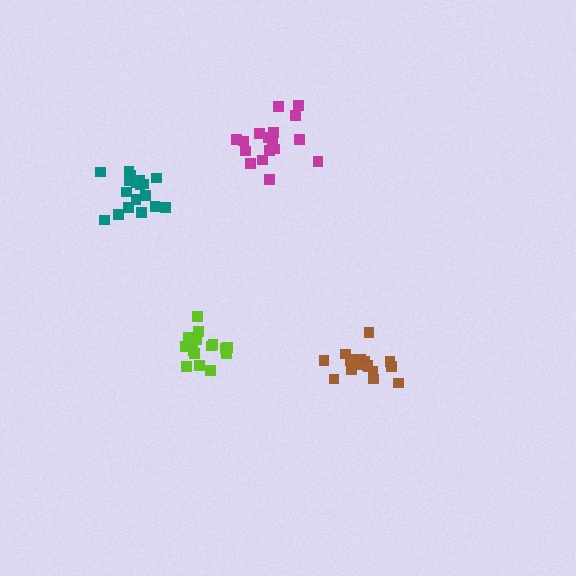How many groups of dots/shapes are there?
There are 4 groups.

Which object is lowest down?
The brown cluster is bottommost.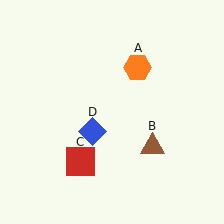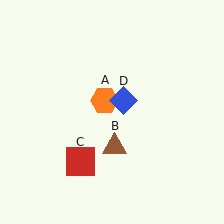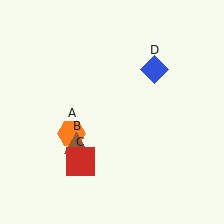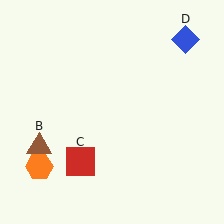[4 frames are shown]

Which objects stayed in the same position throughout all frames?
Red square (object C) remained stationary.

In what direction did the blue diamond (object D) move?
The blue diamond (object D) moved up and to the right.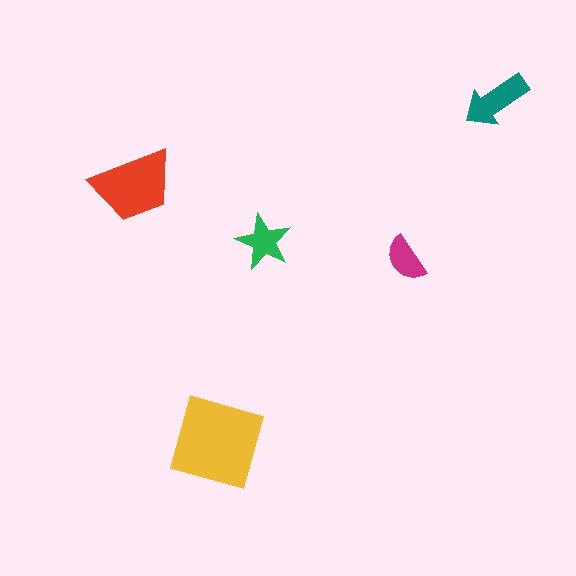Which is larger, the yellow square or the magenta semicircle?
The yellow square.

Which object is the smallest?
The magenta semicircle.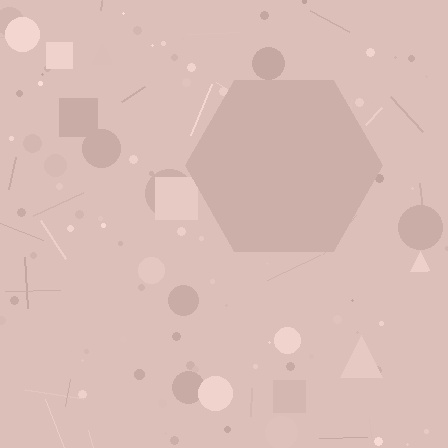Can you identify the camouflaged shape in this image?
The camouflaged shape is a hexagon.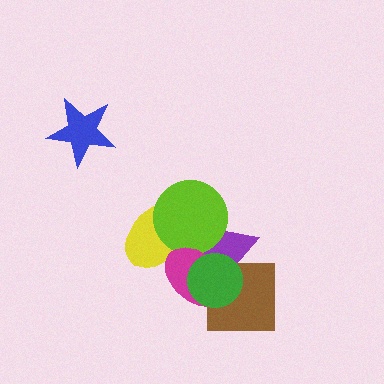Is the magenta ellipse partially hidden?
Yes, it is partially covered by another shape.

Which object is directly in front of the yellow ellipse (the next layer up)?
The lime circle is directly in front of the yellow ellipse.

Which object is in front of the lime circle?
The magenta ellipse is in front of the lime circle.